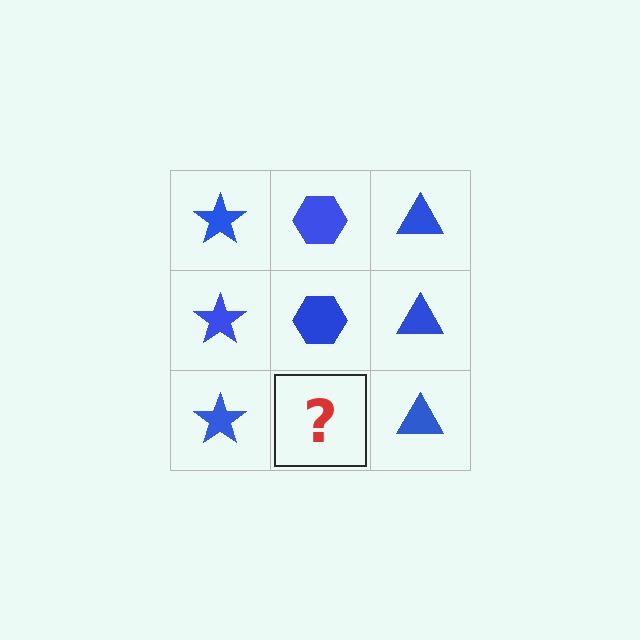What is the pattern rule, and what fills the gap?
The rule is that each column has a consistent shape. The gap should be filled with a blue hexagon.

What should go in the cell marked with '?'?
The missing cell should contain a blue hexagon.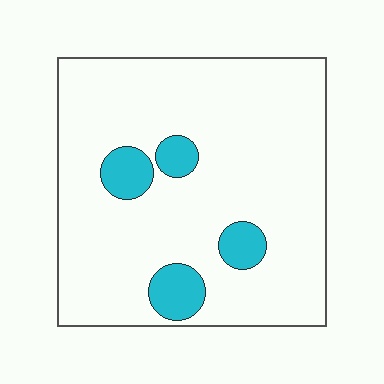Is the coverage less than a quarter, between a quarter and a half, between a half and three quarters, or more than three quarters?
Less than a quarter.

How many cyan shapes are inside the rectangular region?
4.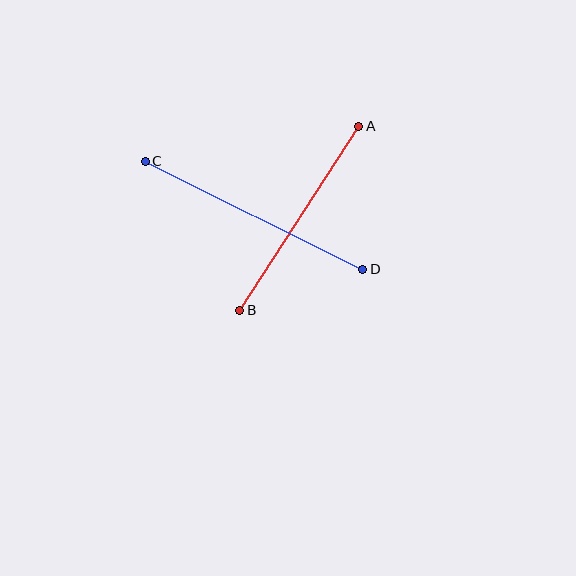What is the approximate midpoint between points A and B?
The midpoint is at approximately (299, 218) pixels.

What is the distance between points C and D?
The distance is approximately 243 pixels.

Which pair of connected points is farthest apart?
Points C and D are farthest apart.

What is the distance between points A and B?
The distance is approximately 219 pixels.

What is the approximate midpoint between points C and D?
The midpoint is at approximately (254, 215) pixels.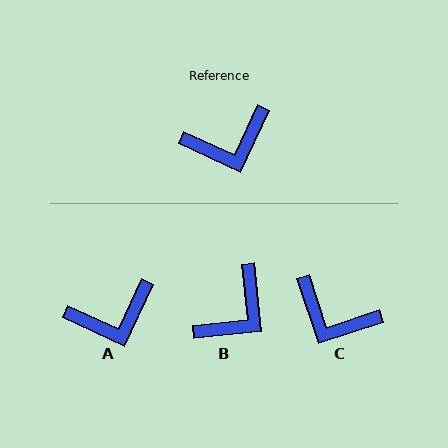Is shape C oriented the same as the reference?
No, it is off by about 46 degrees.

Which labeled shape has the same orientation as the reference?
A.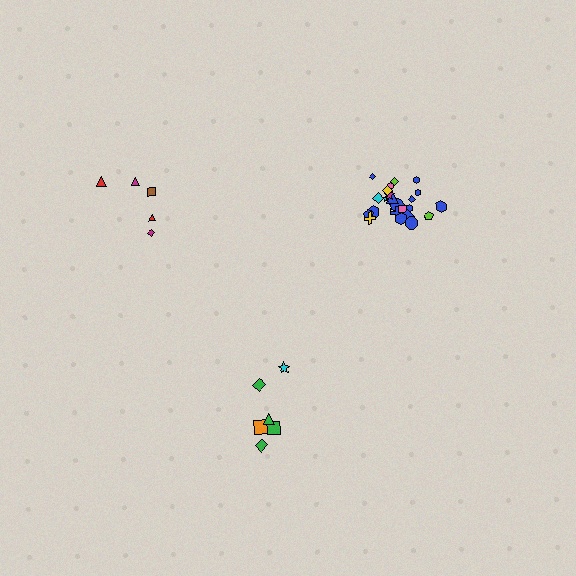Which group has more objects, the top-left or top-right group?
The top-right group.